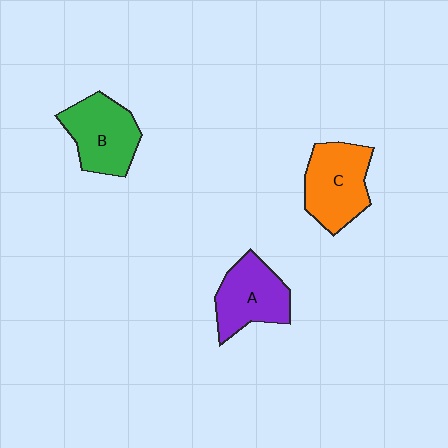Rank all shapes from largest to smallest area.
From largest to smallest: C (orange), B (green), A (purple).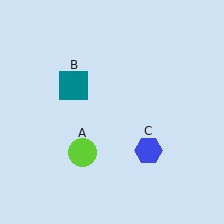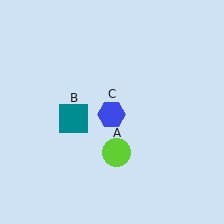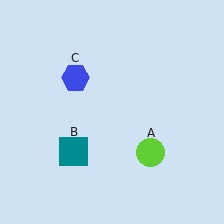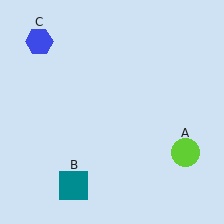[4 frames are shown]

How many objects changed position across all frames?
3 objects changed position: lime circle (object A), teal square (object B), blue hexagon (object C).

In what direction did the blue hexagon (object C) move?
The blue hexagon (object C) moved up and to the left.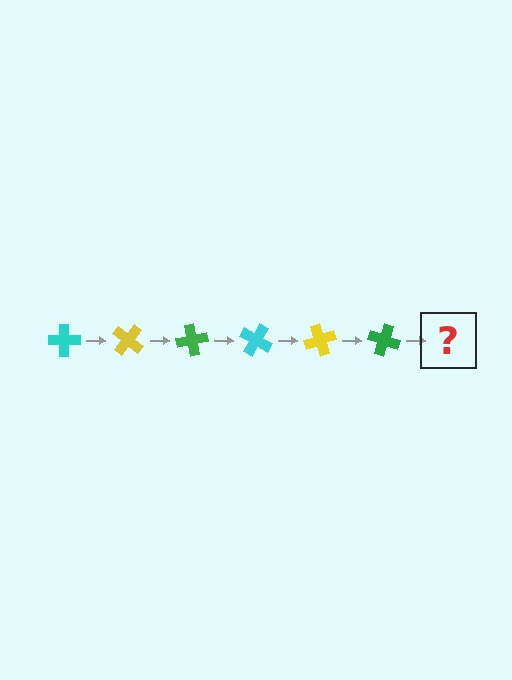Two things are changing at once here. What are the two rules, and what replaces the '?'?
The two rules are that it rotates 40 degrees each step and the color cycles through cyan, yellow, and green. The '?' should be a cyan cross, rotated 240 degrees from the start.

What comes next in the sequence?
The next element should be a cyan cross, rotated 240 degrees from the start.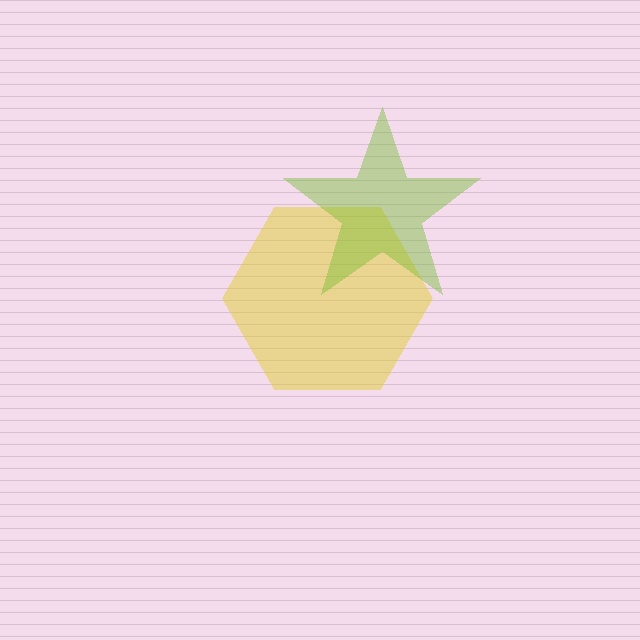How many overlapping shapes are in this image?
There are 2 overlapping shapes in the image.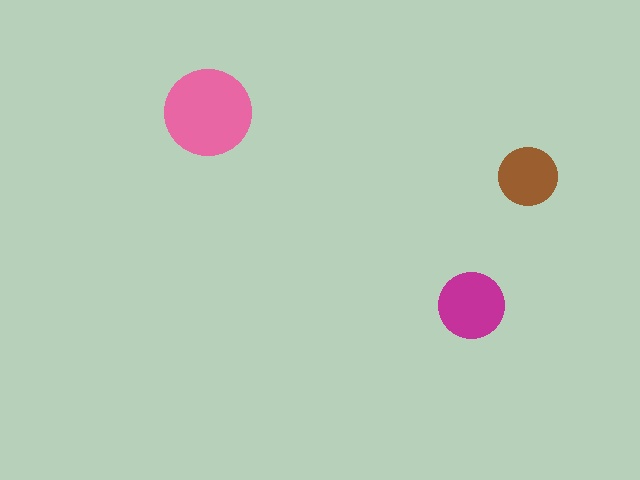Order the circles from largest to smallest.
the pink one, the magenta one, the brown one.